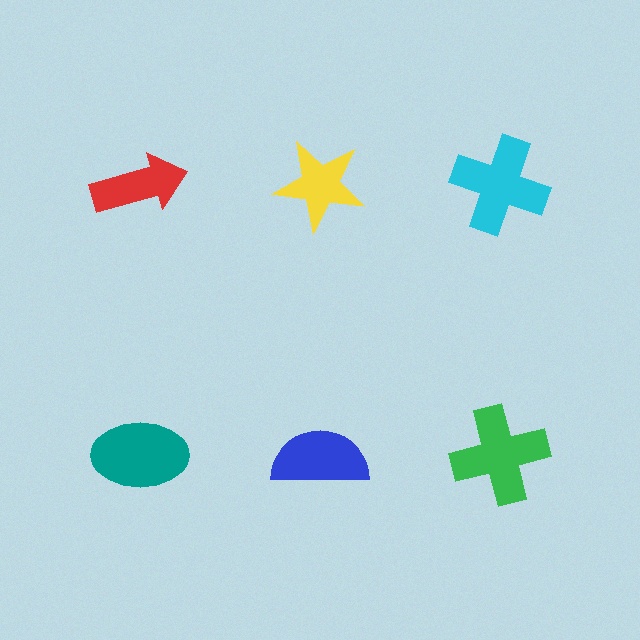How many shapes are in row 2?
3 shapes.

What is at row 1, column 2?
A yellow star.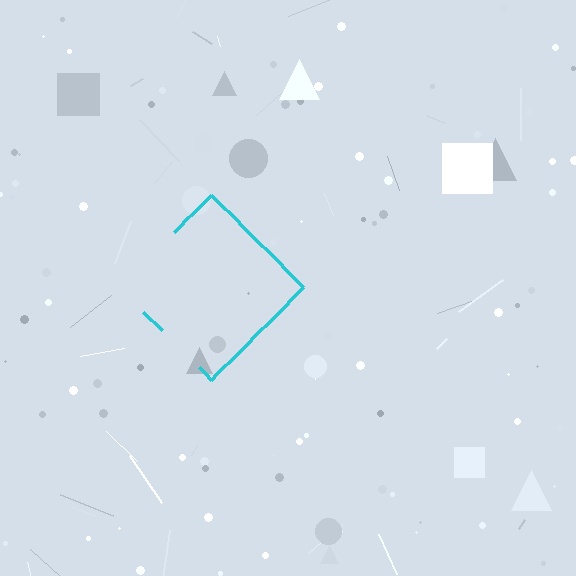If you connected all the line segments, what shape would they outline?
They would outline a diamond.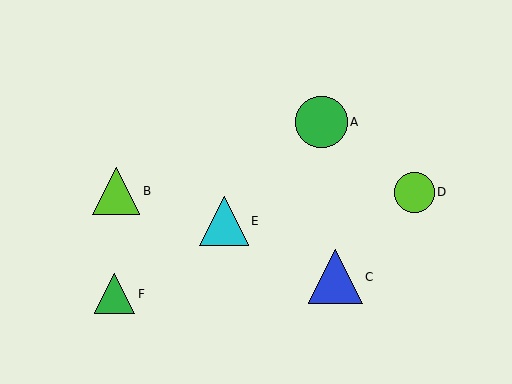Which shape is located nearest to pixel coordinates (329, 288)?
The blue triangle (labeled C) at (335, 277) is nearest to that location.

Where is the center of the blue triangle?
The center of the blue triangle is at (335, 277).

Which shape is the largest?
The blue triangle (labeled C) is the largest.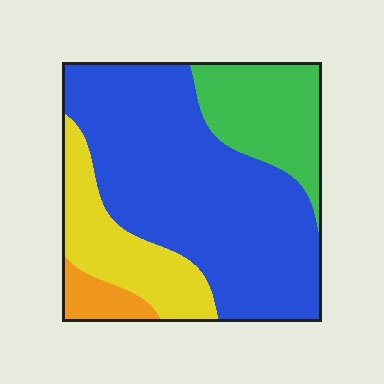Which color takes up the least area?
Orange, at roughly 5%.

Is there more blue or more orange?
Blue.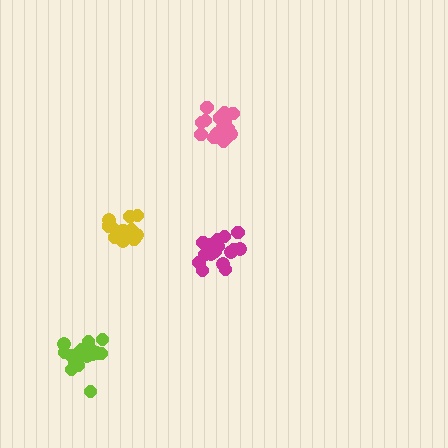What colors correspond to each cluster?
The clusters are colored: yellow, lime, magenta, pink.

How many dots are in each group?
Group 1: 15 dots, Group 2: 21 dots, Group 3: 18 dots, Group 4: 16 dots (70 total).